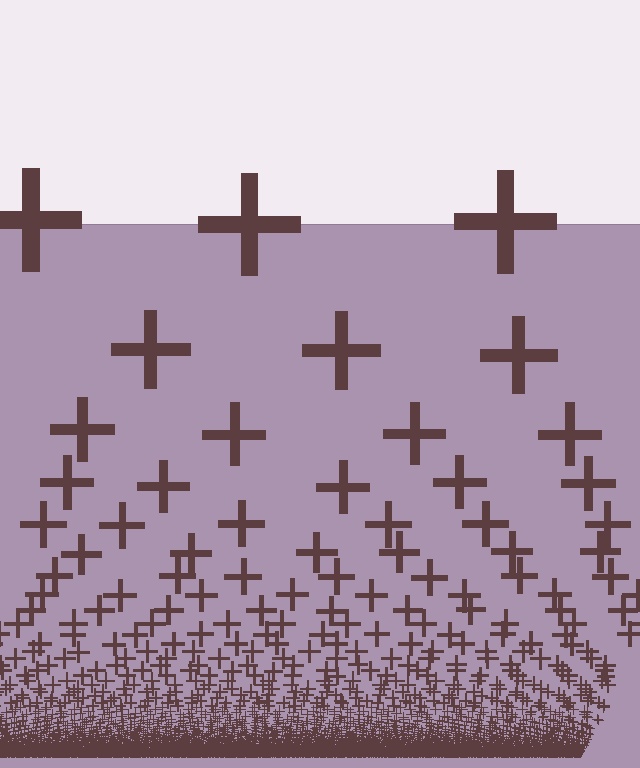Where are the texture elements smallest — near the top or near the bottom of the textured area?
Near the bottom.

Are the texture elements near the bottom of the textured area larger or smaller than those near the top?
Smaller. The gradient is inverted — elements near the bottom are smaller and denser.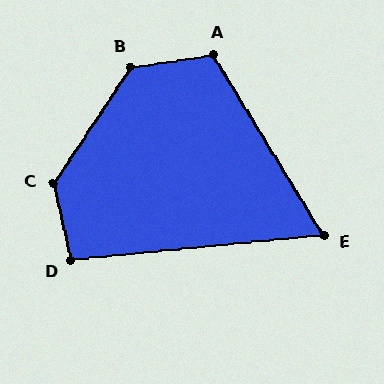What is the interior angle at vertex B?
Approximately 132 degrees (obtuse).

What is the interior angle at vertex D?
Approximately 97 degrees (obtuse).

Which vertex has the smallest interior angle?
E, at approximately 64 degrees.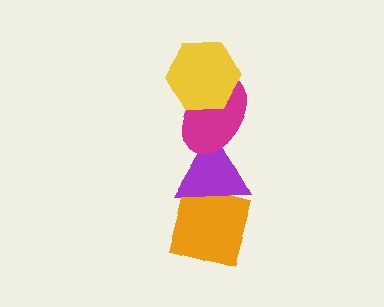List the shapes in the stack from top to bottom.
From top to bottom: the yellow hexagon, the magenta ellipse, the purple triangle, the orange square.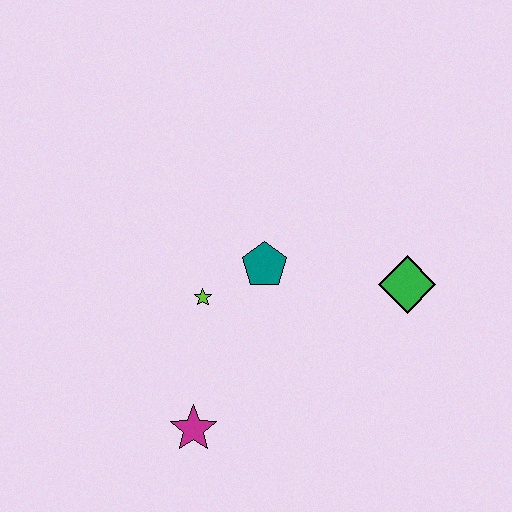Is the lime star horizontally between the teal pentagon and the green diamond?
No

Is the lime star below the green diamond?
Yes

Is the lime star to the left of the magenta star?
No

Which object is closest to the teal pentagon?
The lime star is closest to the teal pentagon.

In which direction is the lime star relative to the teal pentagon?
The lime star is to the left of the teal pentagon.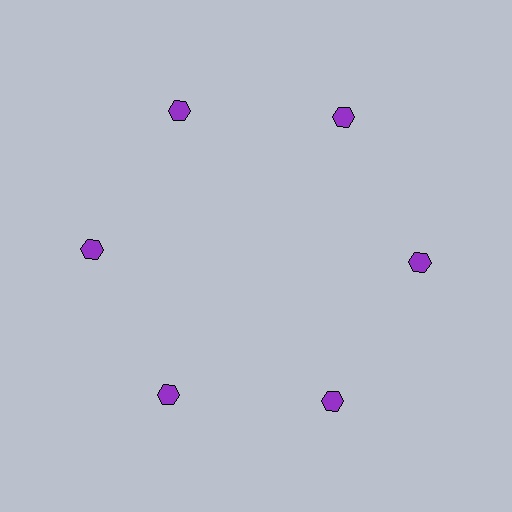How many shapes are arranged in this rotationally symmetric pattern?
There are 6 shapes, arranged in 6 groups of 1.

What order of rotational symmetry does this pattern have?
This pattern has 6-fold rotational symmetry.